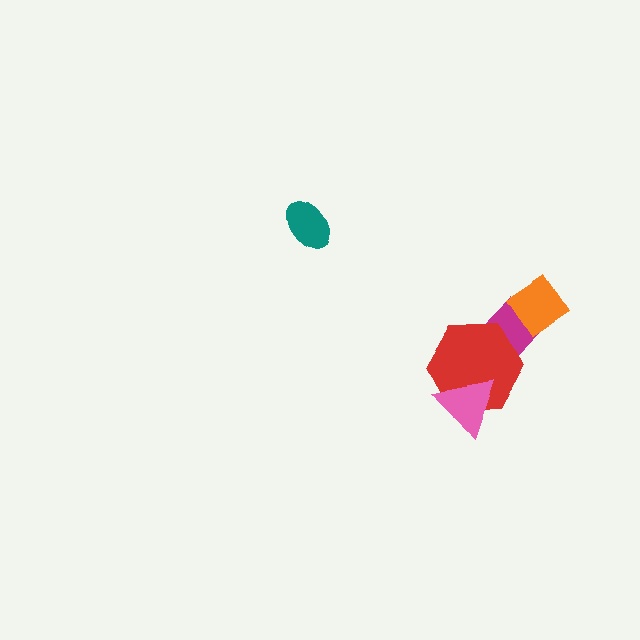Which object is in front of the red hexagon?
The pink triangle is in front of the red hexagon.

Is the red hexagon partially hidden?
Yes, it is partially covered by another shape.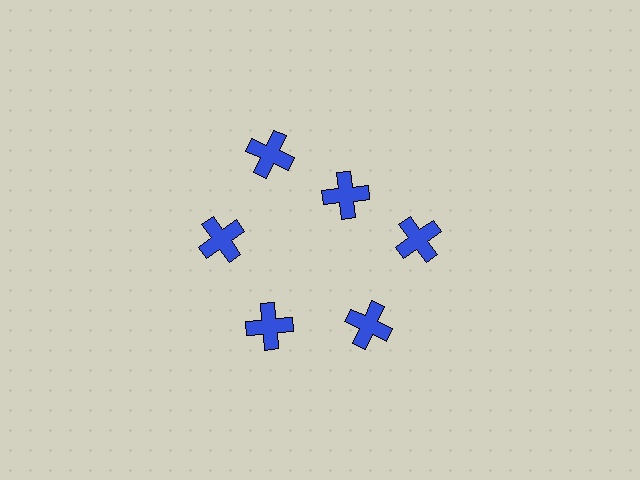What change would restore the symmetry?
The symmetry would be restored by moving it outward, back onto the ring so that all 6 crosses sit at equal angles and equal distance from the center.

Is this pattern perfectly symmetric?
No. The 6 blue crosses are arranged in a ring, but one element near the 1 o'clock position is pulled inward toward the center, breaking the 6-fold rotational symmetry.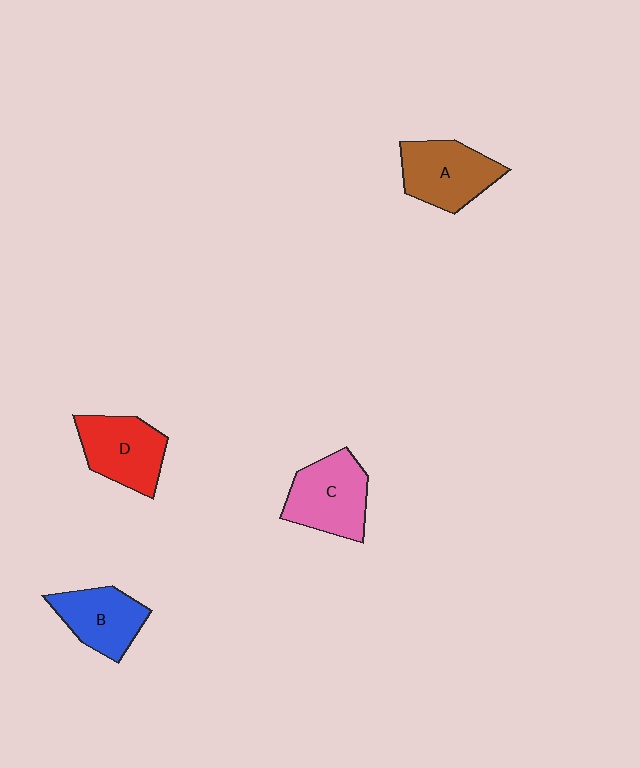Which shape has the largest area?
Shape C (pink).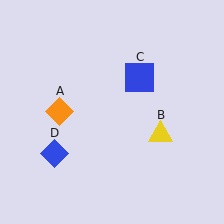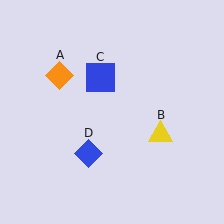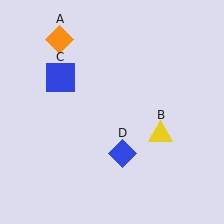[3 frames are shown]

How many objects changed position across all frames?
3 objects changed position: orange diamond (object A), blue square (object C), blue diamond (object D).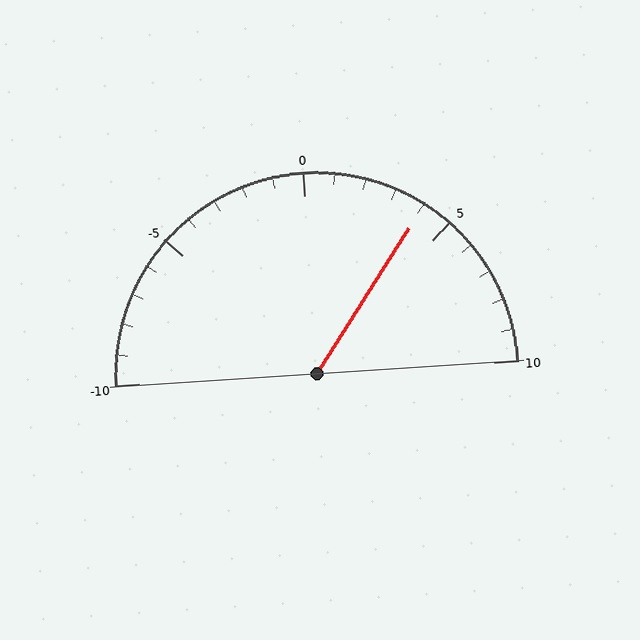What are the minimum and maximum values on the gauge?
The gauge ranges from -10 to 10.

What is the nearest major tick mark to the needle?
The nearest major tick mark is 5.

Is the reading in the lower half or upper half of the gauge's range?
The reading is in the upper half of the range (-10 to 10).